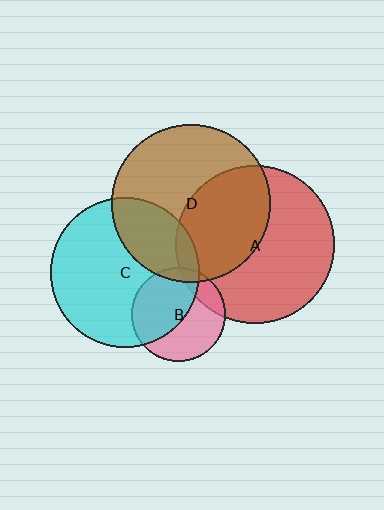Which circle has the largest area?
Circle D (brown).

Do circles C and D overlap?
Yes.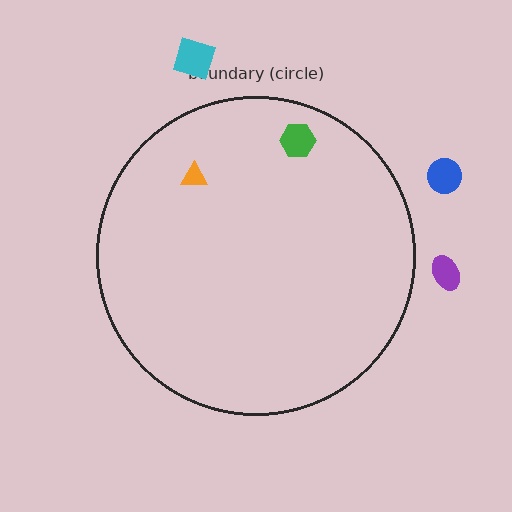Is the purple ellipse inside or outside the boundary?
Outside.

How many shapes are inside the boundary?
2 inside, 3 outside.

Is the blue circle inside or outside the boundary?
Outside.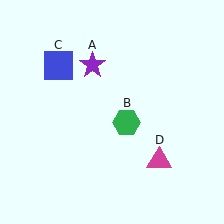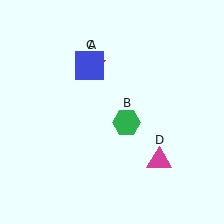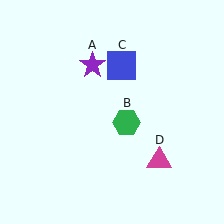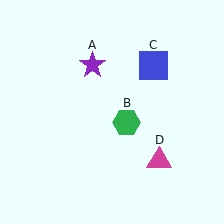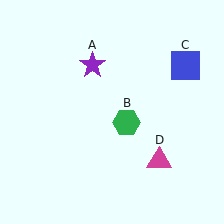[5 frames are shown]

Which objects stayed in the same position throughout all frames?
Purple star (object A) and green hexagon (object B) and magenta triangle (object D) remained stationary.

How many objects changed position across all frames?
1 object changed position: blue square (object C).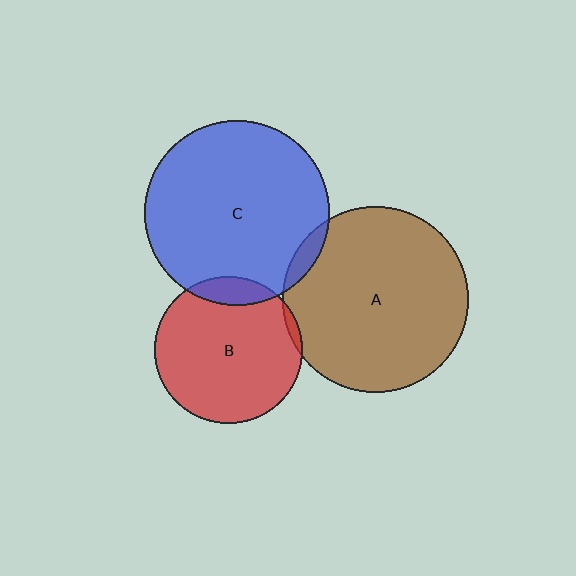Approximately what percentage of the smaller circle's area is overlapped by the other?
Approximately 10%.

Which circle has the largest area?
Circle A (brown).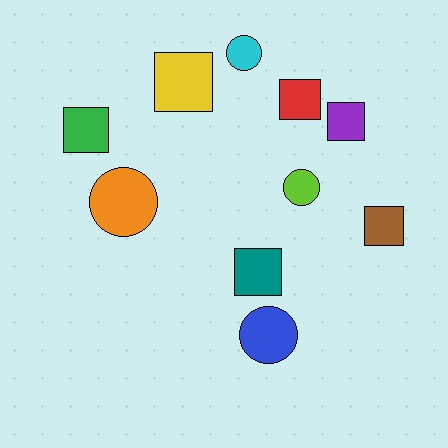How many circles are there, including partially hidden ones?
There are 4 circles.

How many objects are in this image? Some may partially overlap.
There are 10 objects.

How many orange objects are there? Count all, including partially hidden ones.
There is 1 orange object.